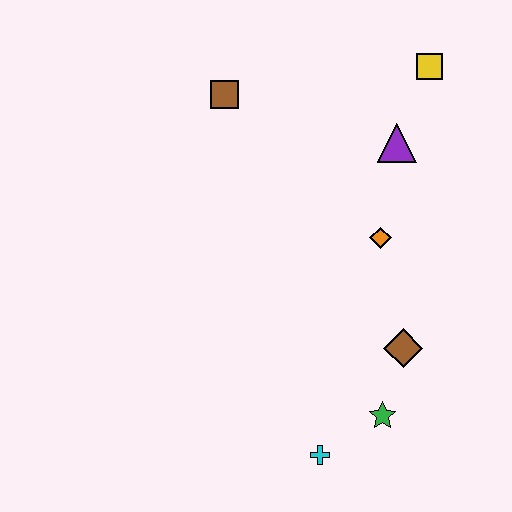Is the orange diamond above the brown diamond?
Yes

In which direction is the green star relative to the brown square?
The green star is below the brown square.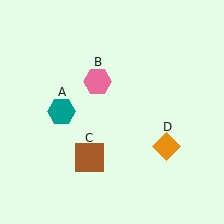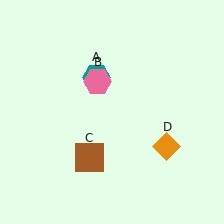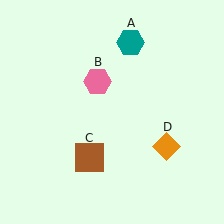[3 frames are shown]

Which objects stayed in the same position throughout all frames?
Pink hexagon (object B) and brown square (object C) and orange diamond (object D) remained stationary.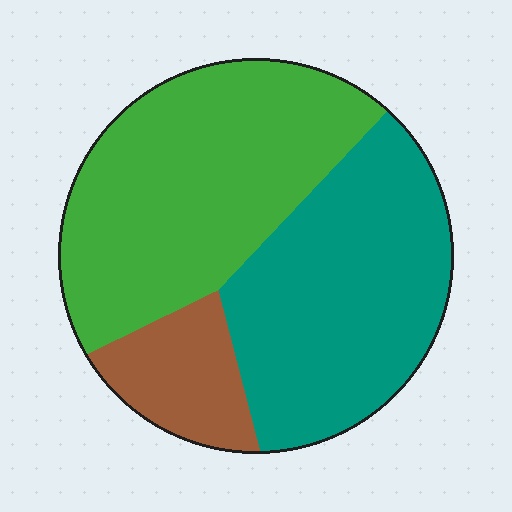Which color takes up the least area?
Brown, at roughly 15%.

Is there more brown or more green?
Green.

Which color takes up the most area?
Green, at roughly 45%.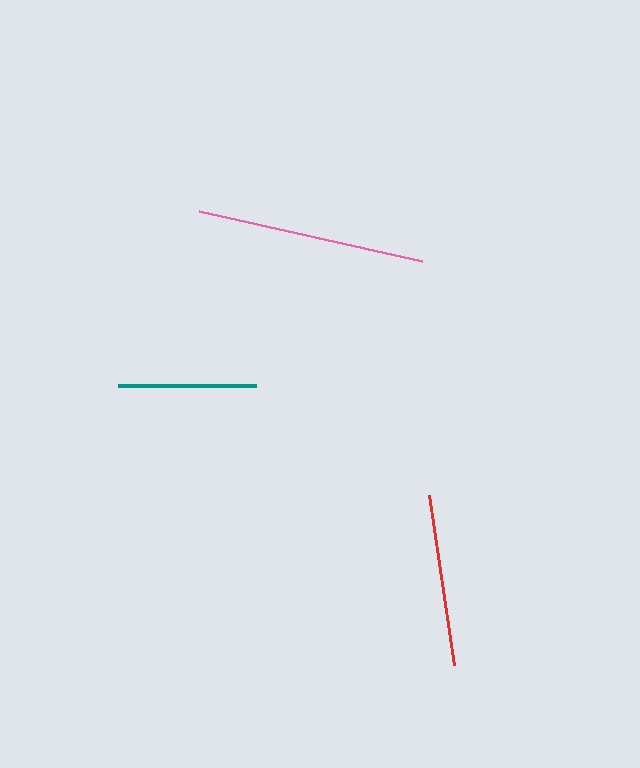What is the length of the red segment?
The red segment is approximately 172 pixels long.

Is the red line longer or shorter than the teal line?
The red line is longer than the teal line.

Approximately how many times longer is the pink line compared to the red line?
The pink line is approximately 1.3 times the length of the red line.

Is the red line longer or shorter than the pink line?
The pink line is longer than the red line.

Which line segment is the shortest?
The teal line is the shortest at approximately 138 pixels.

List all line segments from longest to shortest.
From longest to shortest: pink, red, teal.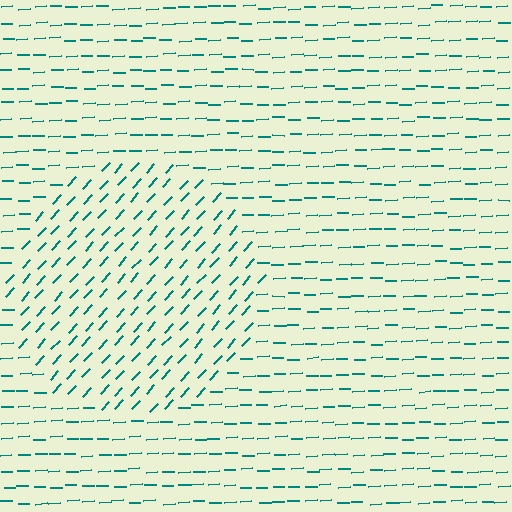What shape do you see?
I see a circle.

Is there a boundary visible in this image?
Yes, there is a texture boundary formed by a change in line orientation.